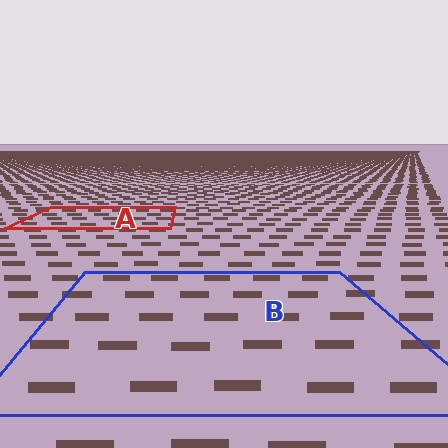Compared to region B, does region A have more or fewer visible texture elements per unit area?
Region A has more texture elements per unit area — they are packed more densely because it is farther away.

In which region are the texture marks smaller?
The texture marks are smaller in region A, because it is farther away.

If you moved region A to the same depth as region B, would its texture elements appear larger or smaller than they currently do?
They would appear larger. At a closer depth, the same texture elements are projected at a bigger on-screen size.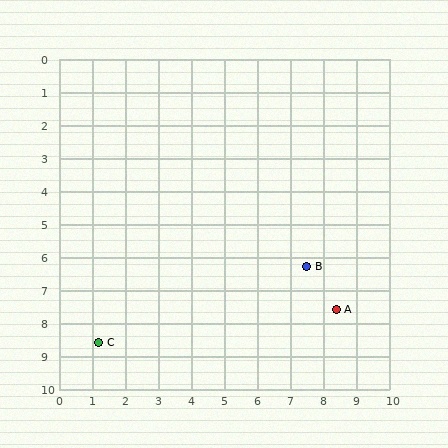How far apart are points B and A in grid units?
Points B and A are about 1.6 grid units apart.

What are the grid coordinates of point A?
Point A is at approximately (8.4, 7.6).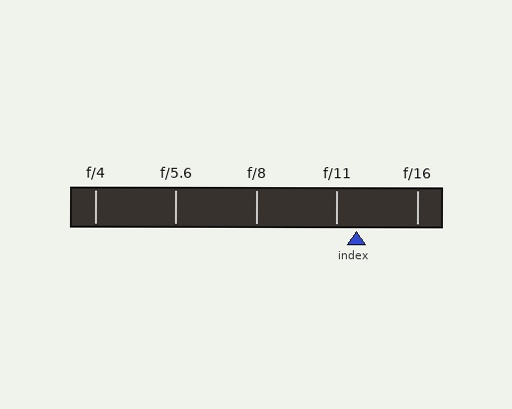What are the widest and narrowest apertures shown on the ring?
The widest aperture shown is f/4 and the narrowest is f/16.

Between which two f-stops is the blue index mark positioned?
The index mark is between f/11 and f/16.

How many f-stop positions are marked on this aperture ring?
There are 5 f-stop positions marked.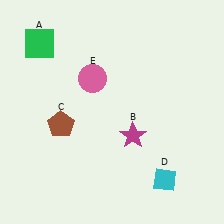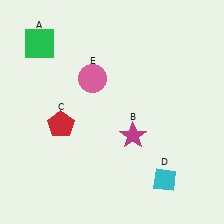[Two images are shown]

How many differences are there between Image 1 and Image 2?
There is 1 difference between the two images.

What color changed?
The pentagon (C) changed from brown in Image 1 to red in Image 2.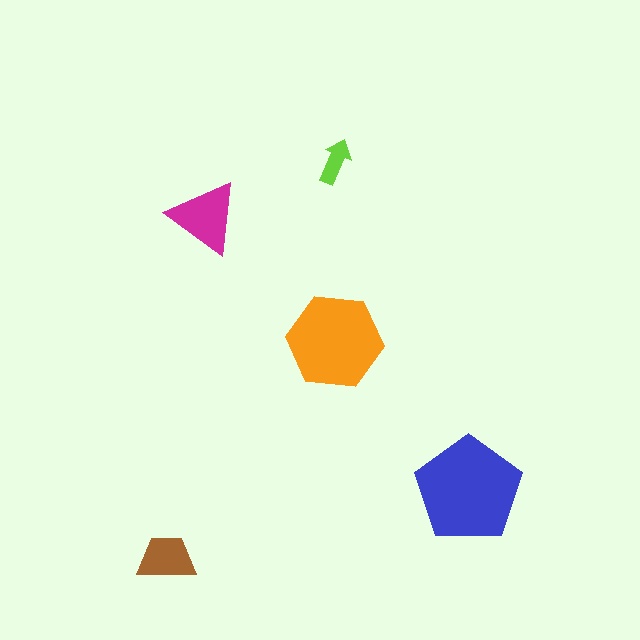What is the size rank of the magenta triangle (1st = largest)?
3rd.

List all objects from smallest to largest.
The lime arrow, the brown trapezoid, the magenta triangle, the orange hexagon, the blue pentagon.